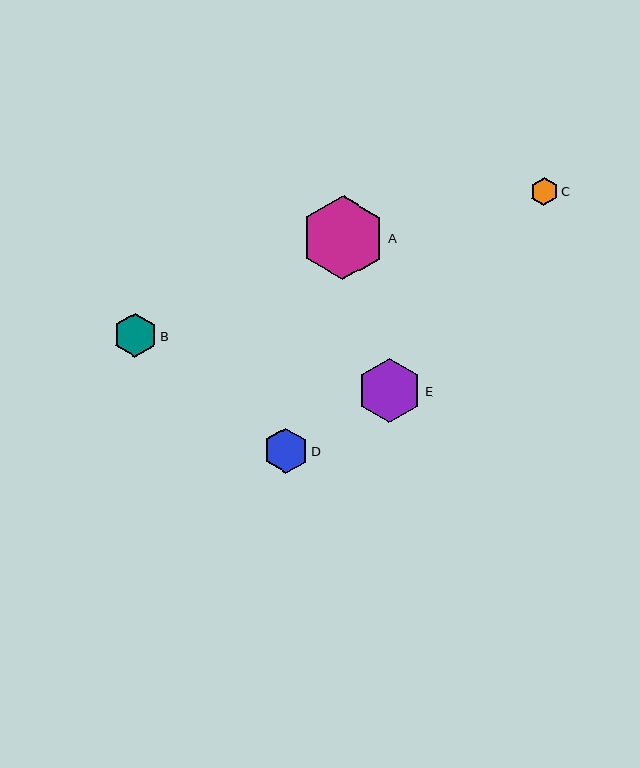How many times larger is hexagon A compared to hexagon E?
Hexagon A is approximately 1.3 times the size of hexagon E.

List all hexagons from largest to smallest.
From largest to smallest: A, E, D, B, C.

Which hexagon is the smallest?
Hexagon C is the smallest with a size of approximately 27 pixels.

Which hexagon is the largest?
Hexagon A is the largest with a size of approximately 84 pixels.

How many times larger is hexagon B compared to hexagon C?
Hexagon B is approximately 1.6 times the size of hexagon C.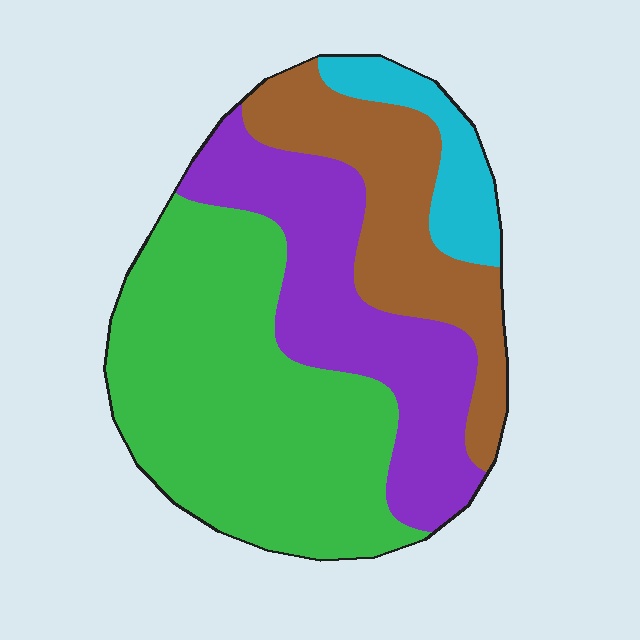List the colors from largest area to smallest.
From largest to smallest: green, purple, brown, cyan.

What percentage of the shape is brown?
Brown covers roughly 20% of the shape.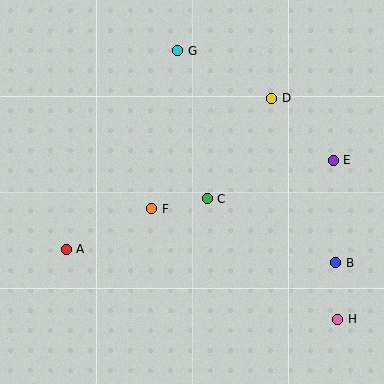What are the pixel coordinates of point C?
Point C is at (207, 199).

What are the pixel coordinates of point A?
Point A is at (66, 249).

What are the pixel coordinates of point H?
Point H is at (338, 319).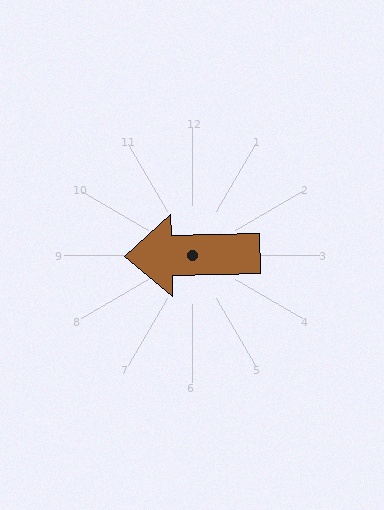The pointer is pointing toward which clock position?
Roughly 9 o'clock.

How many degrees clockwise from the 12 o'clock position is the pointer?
Approximately 269 degrees.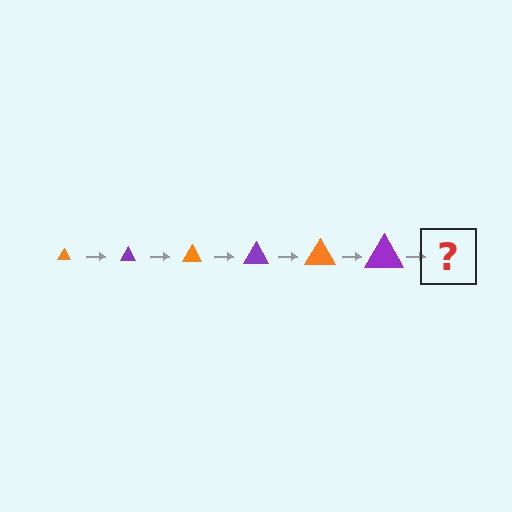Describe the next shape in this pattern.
It should be an orange triangle, larger than the previous one.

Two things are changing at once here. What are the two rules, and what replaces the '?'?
The two rules are that the triangle grows larger each step and the color cycles through orange and purple. The '?' should be an orange triangle, larger than the previous one.